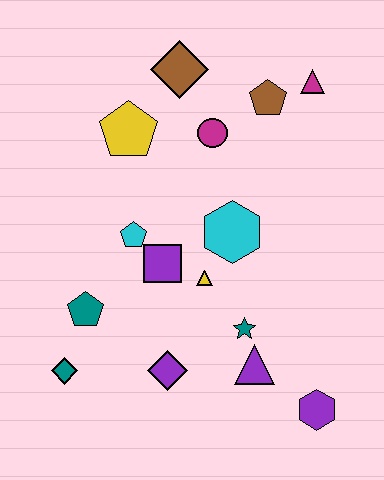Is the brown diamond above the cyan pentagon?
Yes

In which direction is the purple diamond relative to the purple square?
The purple diamond is below the purple square.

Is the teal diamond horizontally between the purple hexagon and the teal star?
No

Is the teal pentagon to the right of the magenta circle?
No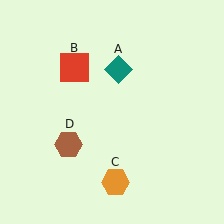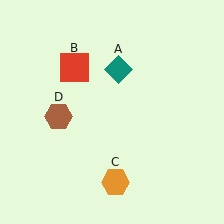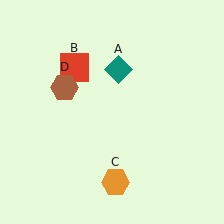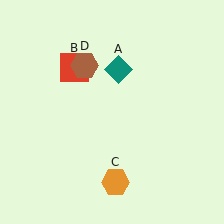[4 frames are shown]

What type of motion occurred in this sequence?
The brown hexagon (object D) rotated clockwise around the center of the scene.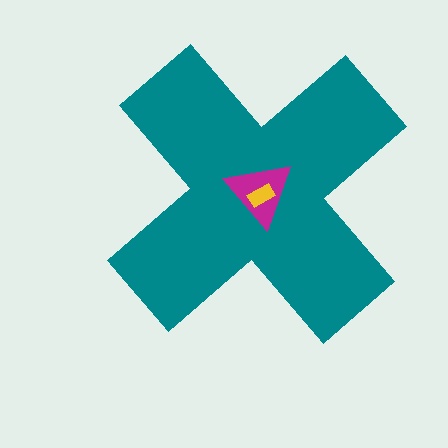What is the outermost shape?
The teal cross.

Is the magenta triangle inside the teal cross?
Yes.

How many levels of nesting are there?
3.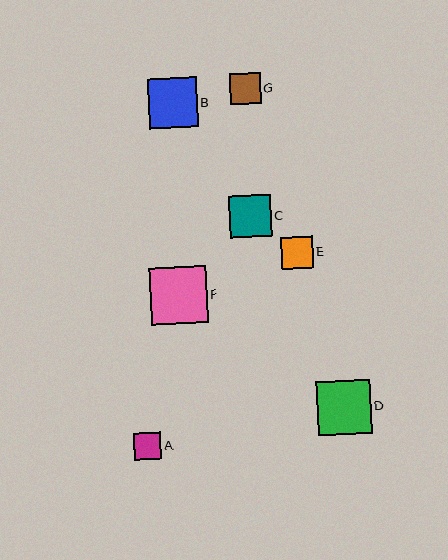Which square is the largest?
Square F is the largest with a size of approximately 57 pixels.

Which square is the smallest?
Square A is the smallest with a size of approximately 27 pixels.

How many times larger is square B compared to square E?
Square B is approximately 1.5 times the size of square E.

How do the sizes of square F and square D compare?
Square F and square D are approximately the same size.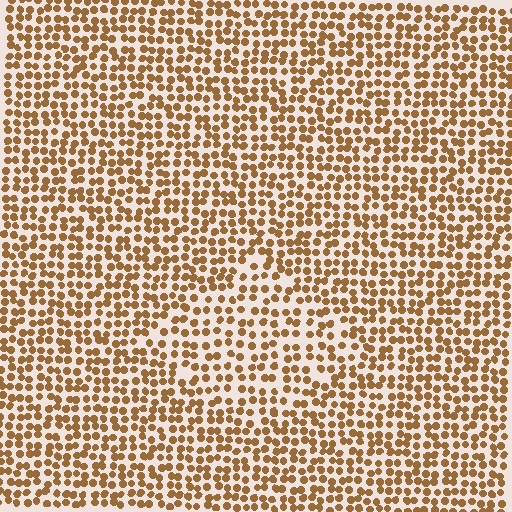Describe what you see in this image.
The image contains small brown elements arranged at two different densities. A diamond-shaped region is visible where the elements are less densely packed than the surrounding area.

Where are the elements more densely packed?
The elements are more densely packed outside the diamond boundary.